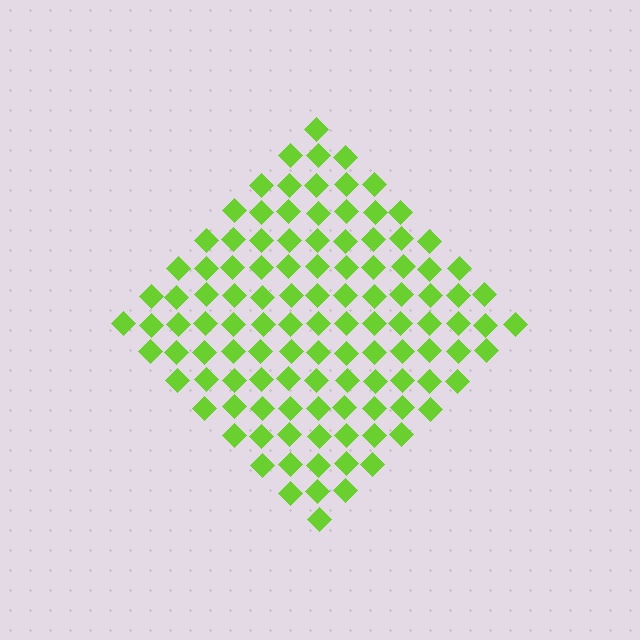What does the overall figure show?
The overall figure shows a diamond.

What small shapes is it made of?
It is made of small diamonds.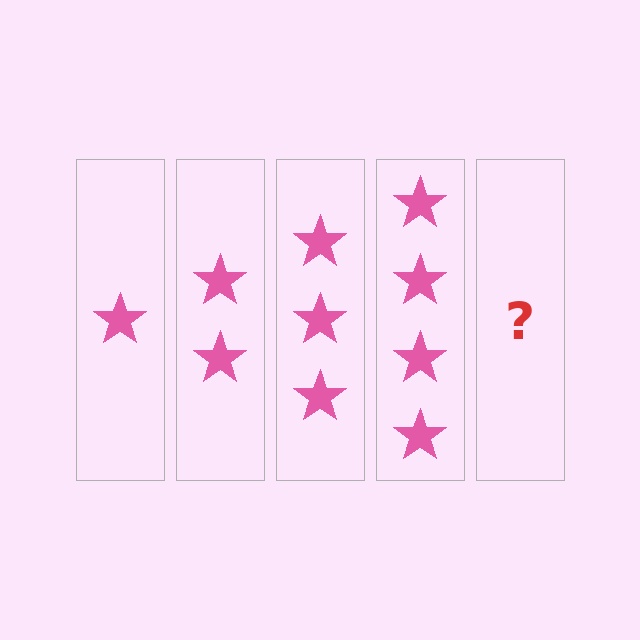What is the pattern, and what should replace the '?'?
The pattern is that each step adds one more star. The '?' should be 5 stars.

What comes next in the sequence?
The next element should be 5 stars.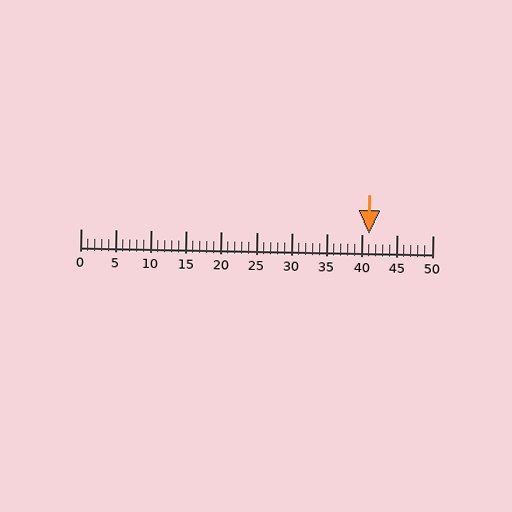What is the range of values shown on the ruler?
The ruler shows values from 0 to 50.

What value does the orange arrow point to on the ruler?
The orange arrow points to approximately 41.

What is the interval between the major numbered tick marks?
The major tick marks are spaced 5 units apart.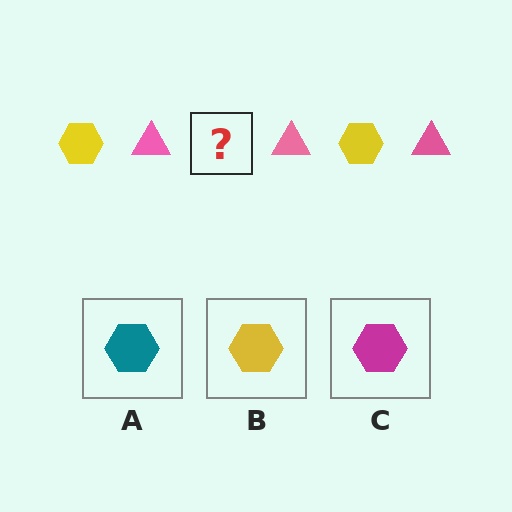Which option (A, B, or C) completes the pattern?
B.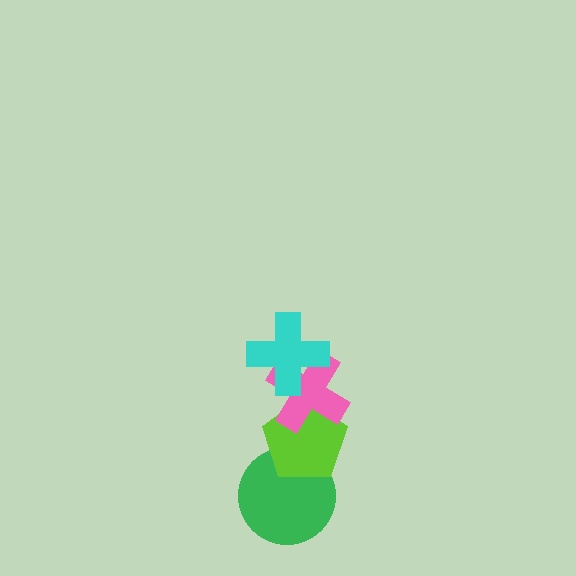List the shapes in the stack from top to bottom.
From top to bottom: the cyan cross, the pink cross, the lime pentagon, the green circle.